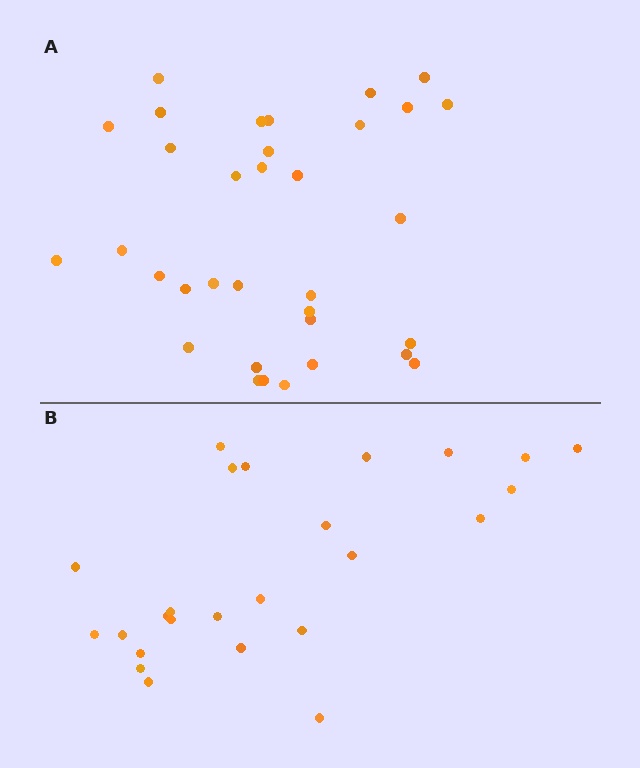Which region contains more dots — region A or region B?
Region A (the top region) has more dots.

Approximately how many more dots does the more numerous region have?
Region A has roughly 8 or so more dots than region B.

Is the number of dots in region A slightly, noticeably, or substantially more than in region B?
Region A has noticeably more, but not dramatically so. The ratio is roughly 1.4 to 1.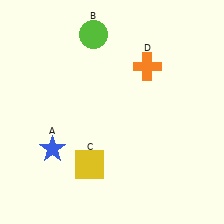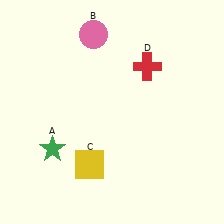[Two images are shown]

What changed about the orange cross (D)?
In Image 1, D is orange. In Image 2, it changed to red.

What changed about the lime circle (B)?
In Image 1, B is lime. In Image 2, it changed to pink.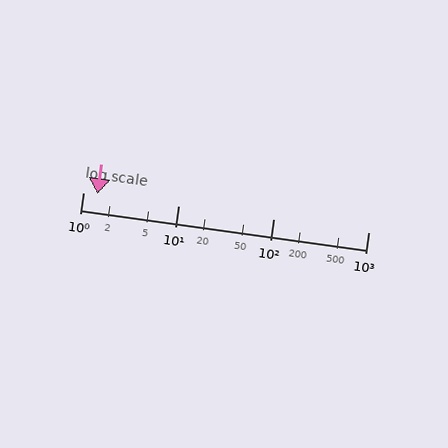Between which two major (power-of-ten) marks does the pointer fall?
The pointer is between 1 and 10.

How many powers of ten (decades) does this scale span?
The scale spans 3 decades, from 1 to 1000.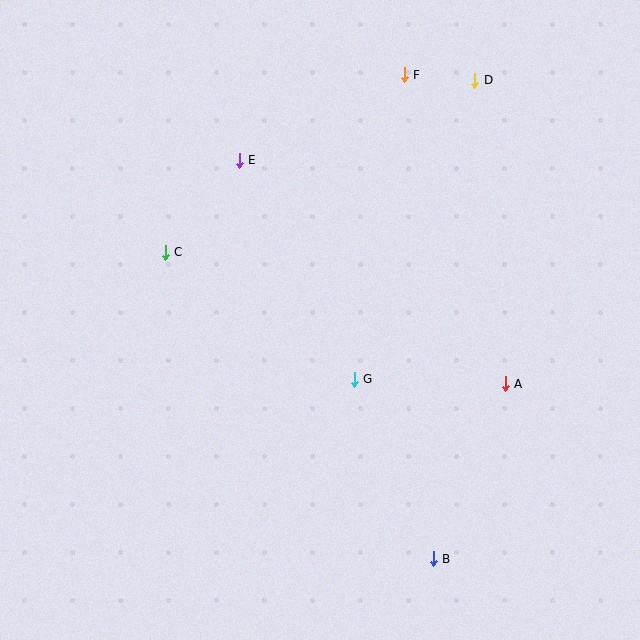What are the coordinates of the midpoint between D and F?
The midpoint between D and F is at (439, 78).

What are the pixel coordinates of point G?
Point G is at (354, 379).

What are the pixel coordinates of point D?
Point D is at (475, 80).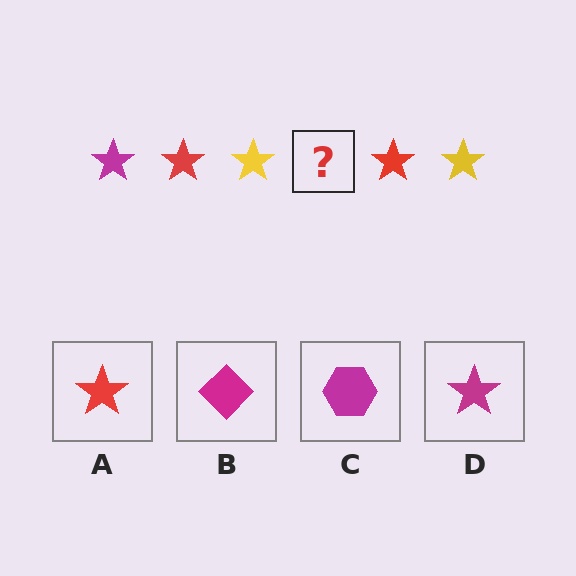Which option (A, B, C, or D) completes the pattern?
D.